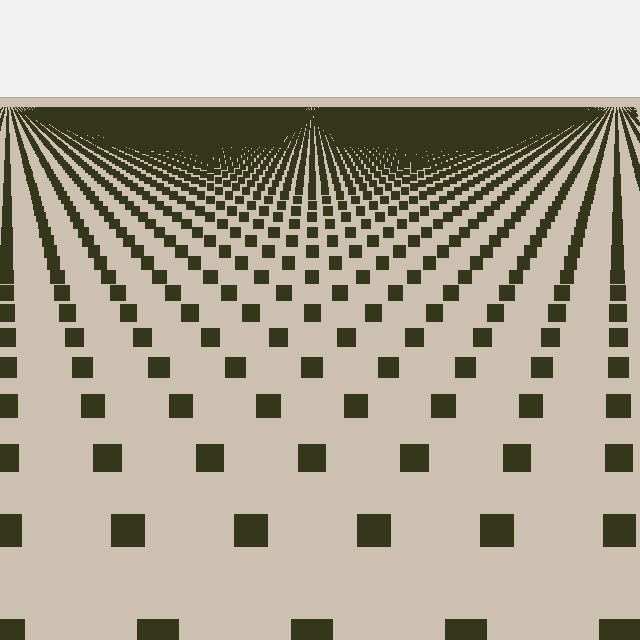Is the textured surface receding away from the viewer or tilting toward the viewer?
The surface is receding away from the viewer. Texture elements get smaller and denser toward the top.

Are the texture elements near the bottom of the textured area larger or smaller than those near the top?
Larger. Near the bottom, elements are closer to the viewer and appear at a bigger on-screen size.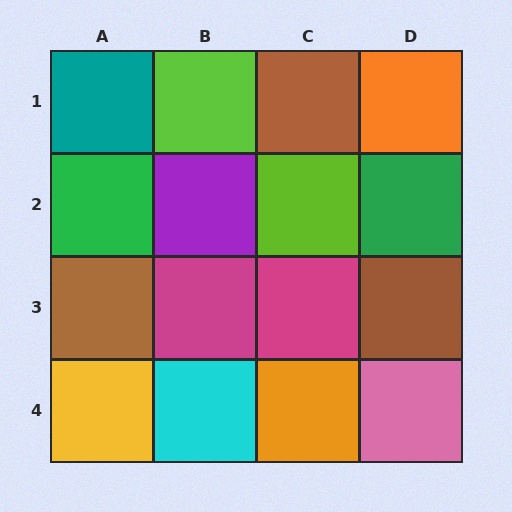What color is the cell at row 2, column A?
Green.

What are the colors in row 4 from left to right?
Yellow, cyan, orange, pink.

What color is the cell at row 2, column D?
Green.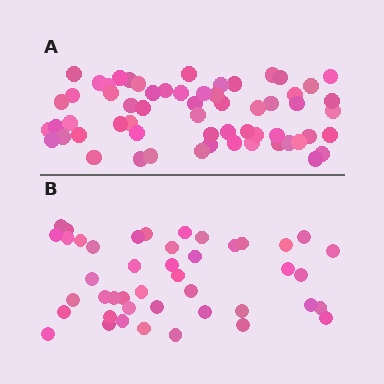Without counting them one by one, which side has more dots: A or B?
Region A (the top region) has more dots.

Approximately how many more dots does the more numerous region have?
Region A has approximately 15 more dots than region B.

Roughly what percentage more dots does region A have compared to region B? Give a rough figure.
About 35% more.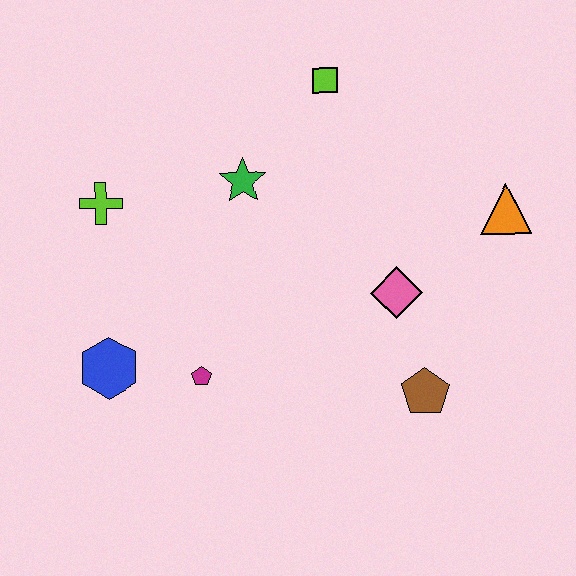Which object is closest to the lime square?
The green star is closest to the lime square.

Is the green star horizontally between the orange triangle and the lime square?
No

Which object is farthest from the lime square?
The blue hexagon is farthest from the lime square.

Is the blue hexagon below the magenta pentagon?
No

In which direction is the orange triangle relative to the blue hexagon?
The orange triangle is to the right of the blue hexagon.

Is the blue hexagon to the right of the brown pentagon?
No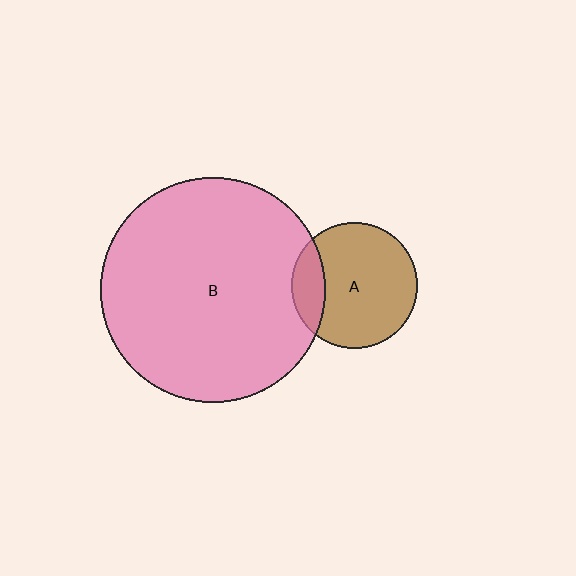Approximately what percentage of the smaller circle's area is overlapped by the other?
Approximately 20%.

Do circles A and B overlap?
Yes.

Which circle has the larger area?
Circle B (pink).